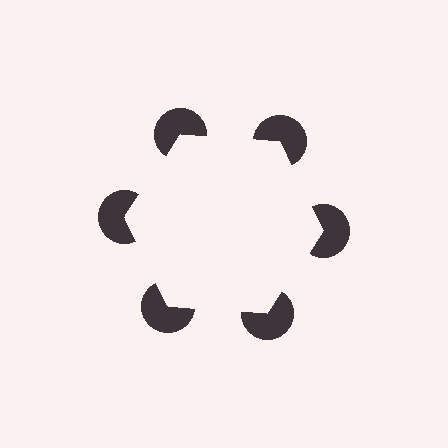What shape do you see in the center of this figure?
An illusory hexagon — its edges are inferred from the aligned wedge cuts in the pac-man discs, not physically drawn.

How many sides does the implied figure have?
6 sides.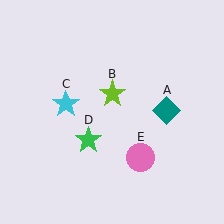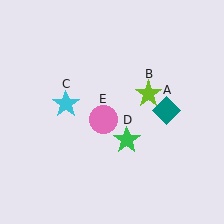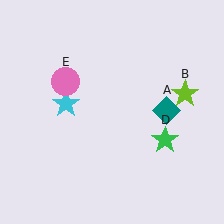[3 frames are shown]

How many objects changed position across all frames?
3 objects changed position: lime star (object B), green star (object D), pink circle (object E).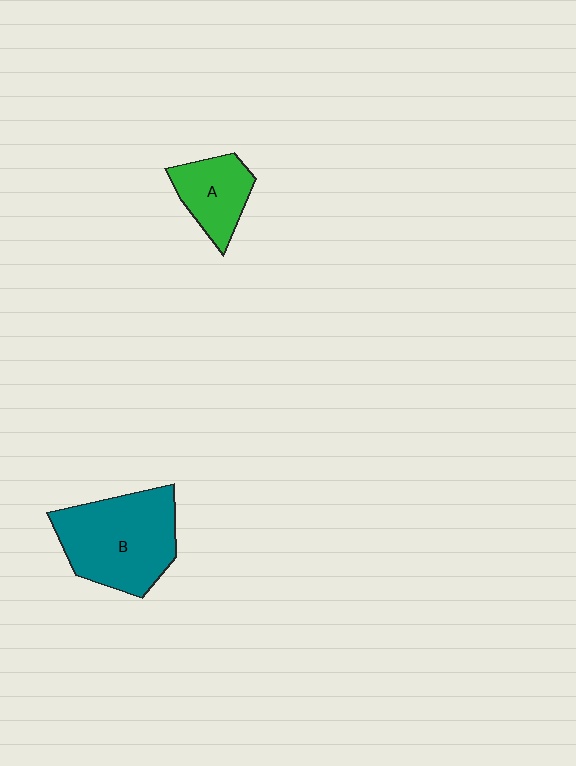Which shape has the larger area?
Shape B (teal).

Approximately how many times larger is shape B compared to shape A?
Approximately 2.0 times.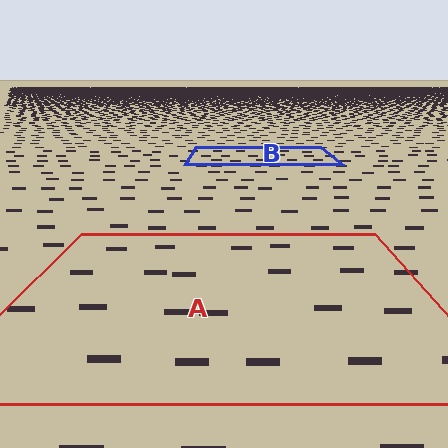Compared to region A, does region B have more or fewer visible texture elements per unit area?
Region B has more texture elements per unit area — they are packed more densely because it is farther away.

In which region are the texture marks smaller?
The texture marks are smaller in region B, because it is farther away.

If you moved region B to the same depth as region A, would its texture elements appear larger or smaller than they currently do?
They would appear larger. At a closer depth, the same texture elements are projected at a bigger on-screen size.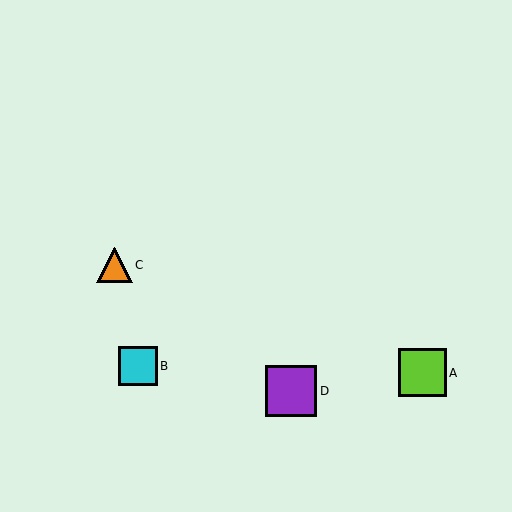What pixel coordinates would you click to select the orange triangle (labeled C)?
Click at (115, 265) to select the orange triangle C.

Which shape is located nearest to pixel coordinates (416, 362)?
The lime square (labeled A) at (422, 373) is nearest to that location.